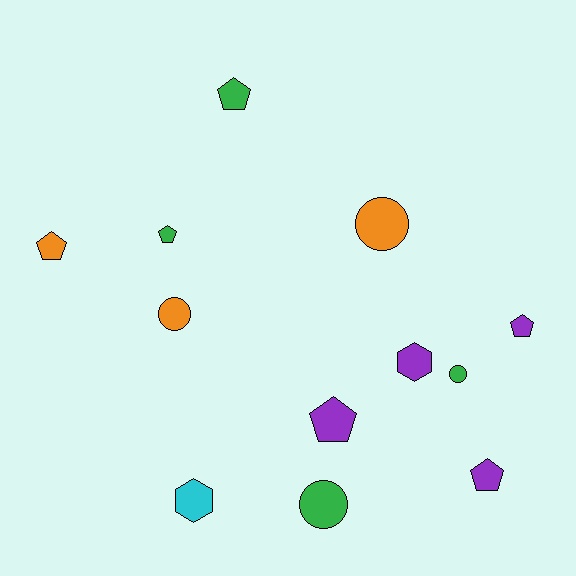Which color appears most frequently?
Purple, with 4 objects.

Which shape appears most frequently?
Pentagon, with 6 objects.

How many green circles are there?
There are 2 green circles.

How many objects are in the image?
There are 12 objects.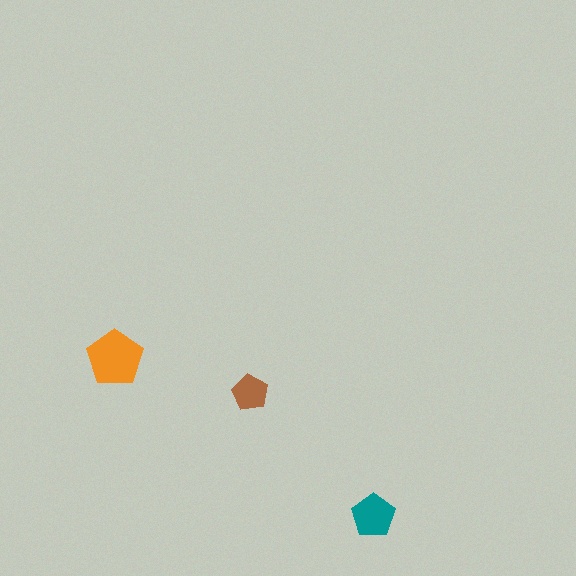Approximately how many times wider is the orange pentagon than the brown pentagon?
About 1.5 times wider.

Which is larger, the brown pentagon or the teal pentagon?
The teal one.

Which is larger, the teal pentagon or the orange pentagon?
The orange one.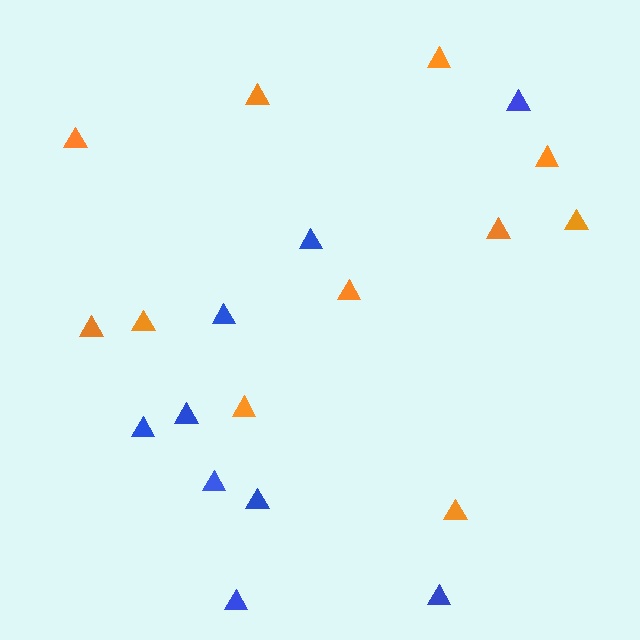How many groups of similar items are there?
There are 2 groups: one group of blue triangles (9) and one group of orange triangles (11).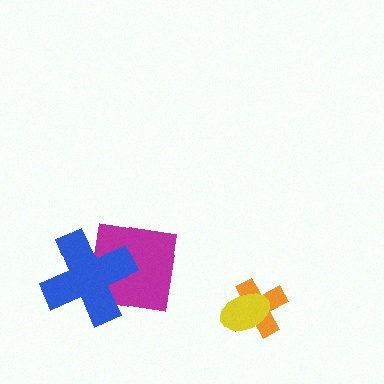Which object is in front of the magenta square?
The blue cross is in front of the magenta square.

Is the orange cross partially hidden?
Yes, it is partially covered by another shape.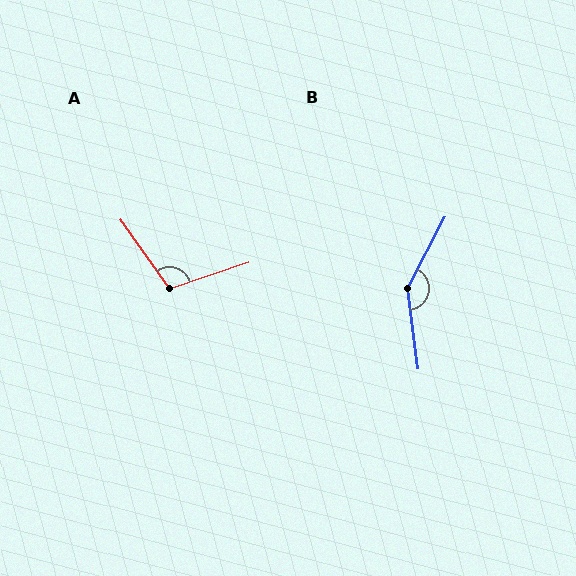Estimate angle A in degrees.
Approximately 107 degrees.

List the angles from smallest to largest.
A (107°), B (145°).